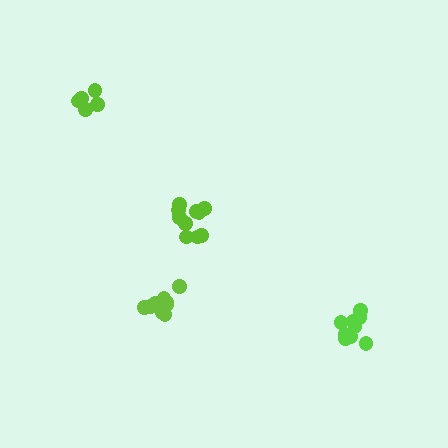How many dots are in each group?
Group 1: 11 dots, Group 2: 10 dots, Group 3: 9 dots, Group 4: 6 dots (36 total).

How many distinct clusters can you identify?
There are 4 distinct clusters.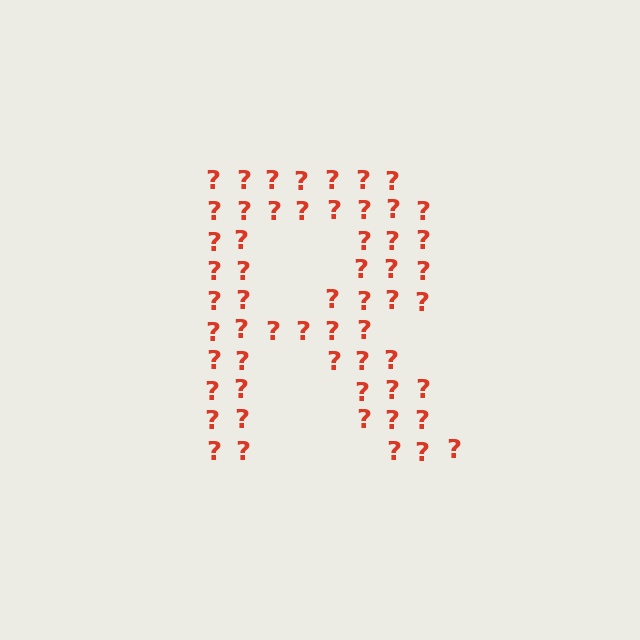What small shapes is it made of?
It is made of small question marks.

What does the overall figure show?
The overall figure shows the letter R.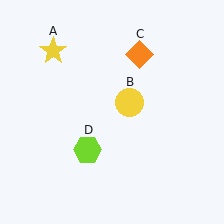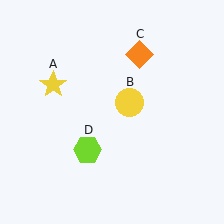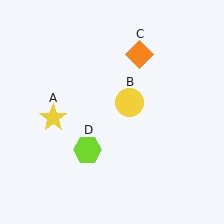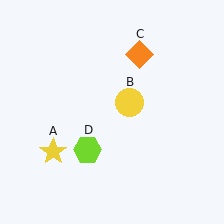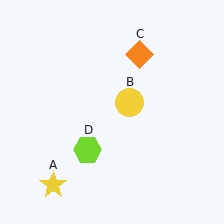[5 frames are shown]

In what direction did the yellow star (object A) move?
The yellow star (object A) moved down.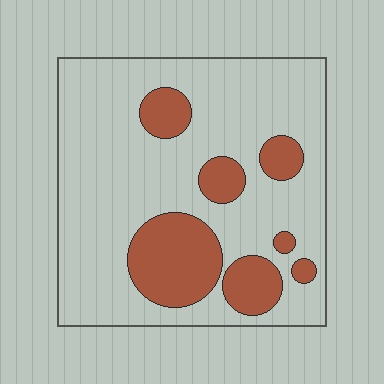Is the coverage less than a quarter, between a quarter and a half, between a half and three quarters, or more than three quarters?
Less than a quarter.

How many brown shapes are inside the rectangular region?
7.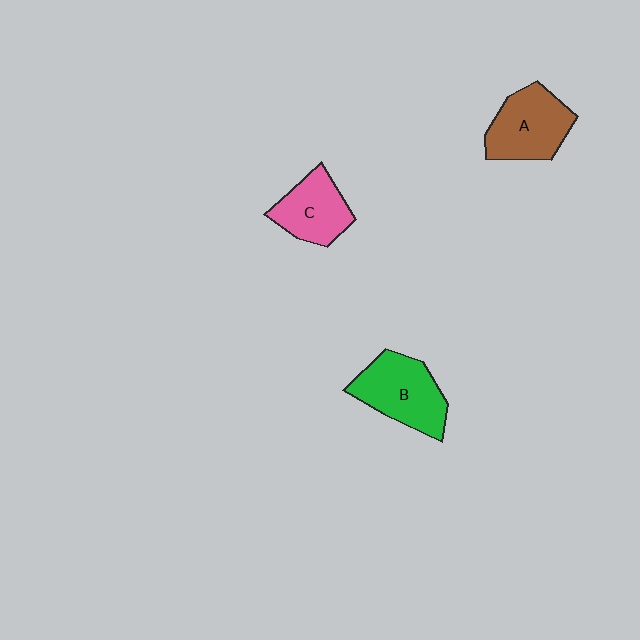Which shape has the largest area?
Shape B (green).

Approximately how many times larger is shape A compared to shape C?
Approximately 1.2 times.